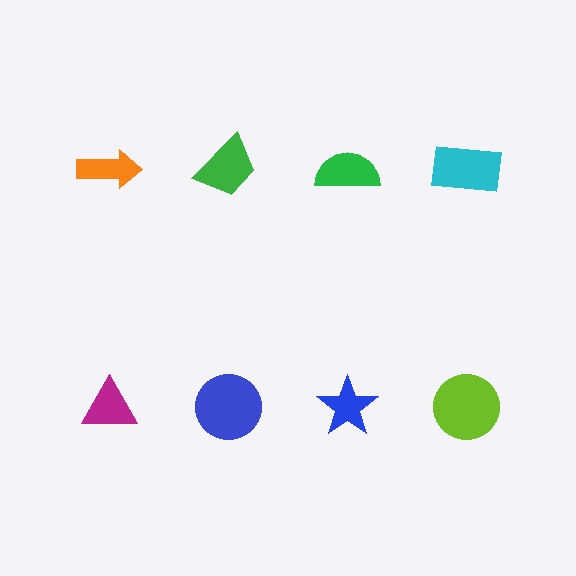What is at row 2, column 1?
A magenta triangle.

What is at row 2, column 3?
A blue star.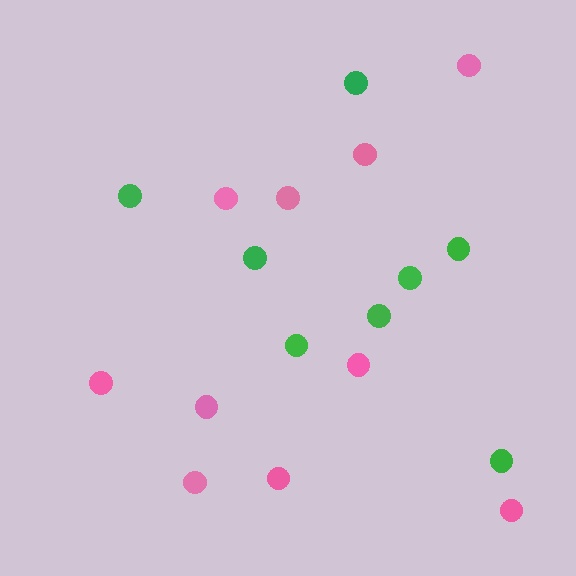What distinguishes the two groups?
There are 2 groups: one group of green circles (8) and one group of pink circles (10).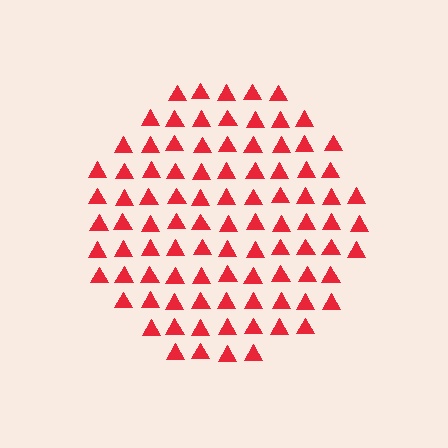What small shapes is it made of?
It is made of small triangles.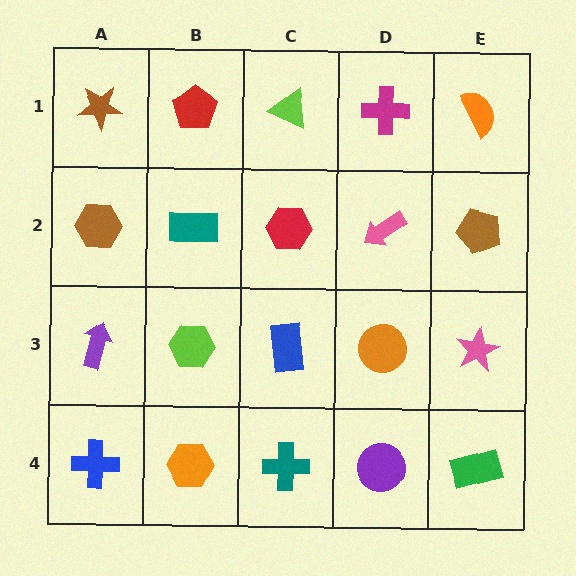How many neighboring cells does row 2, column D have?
4.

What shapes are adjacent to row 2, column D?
A magenta cross (row 1, column D), an orange circle (row 3, column D), a red hexagon (row 2, column C), a brown pentagon (row 2, column E).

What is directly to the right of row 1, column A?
A red pentagon.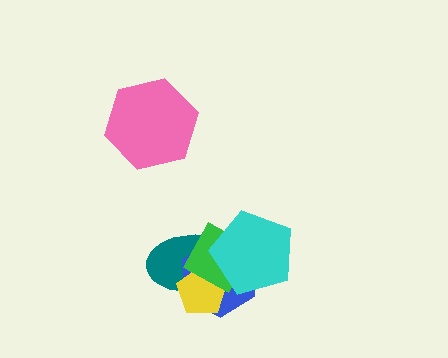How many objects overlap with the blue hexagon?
4 objects overlap with the blue hexagon.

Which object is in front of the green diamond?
The cyan pentagon is in front of the green diamond.